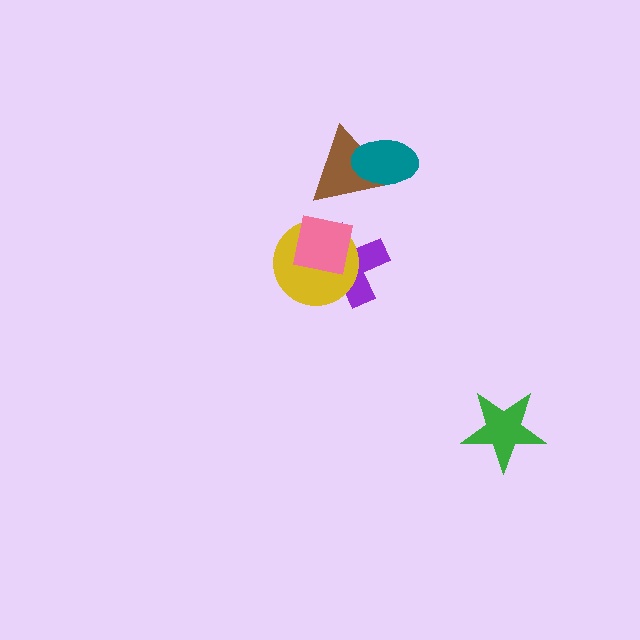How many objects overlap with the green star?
0 objects overlap with the green star.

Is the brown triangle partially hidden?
Yes, it is partially covered by another shape.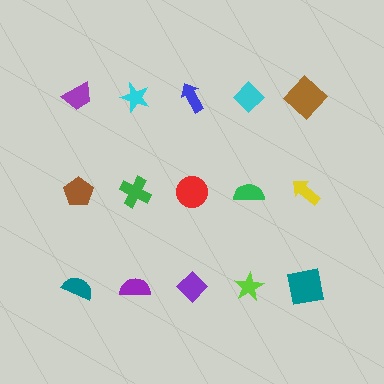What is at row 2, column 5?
A yellow arrow.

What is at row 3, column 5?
A teal square.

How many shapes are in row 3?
5 shapes.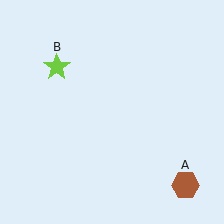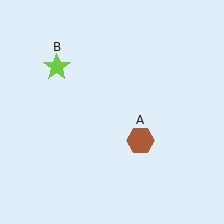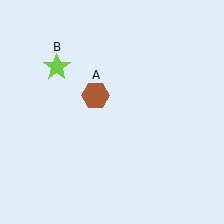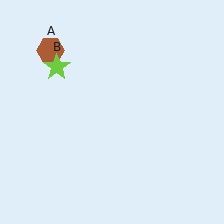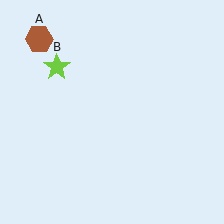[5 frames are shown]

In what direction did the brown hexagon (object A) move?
The brown hexagon (object A) moved up and to the left.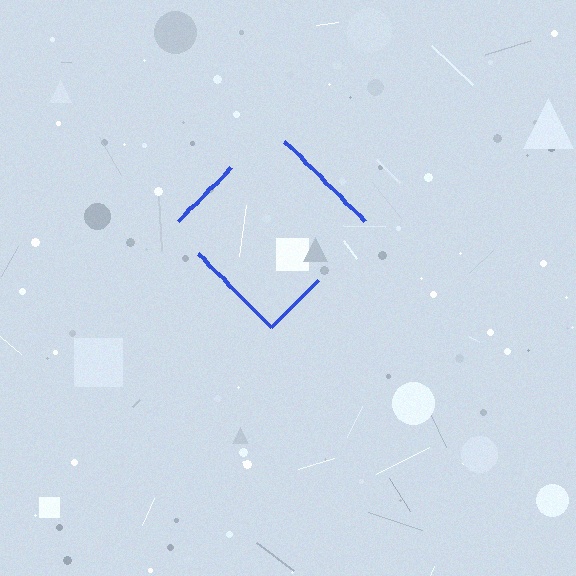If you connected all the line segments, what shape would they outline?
They would outline a diamond.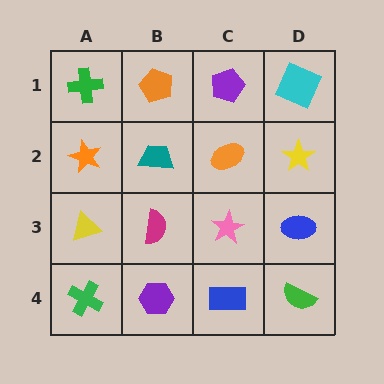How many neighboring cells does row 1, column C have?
3.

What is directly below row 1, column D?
A yellow star.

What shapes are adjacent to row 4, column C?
A pink star (row 3, column C), a purple hexagon (row 4, column B), a green semicircle (row 4, column D).